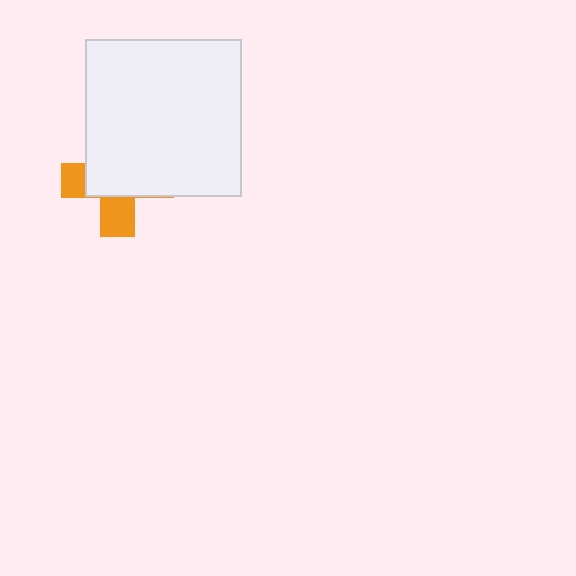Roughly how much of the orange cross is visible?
A small part of it is visible (roughly 34%).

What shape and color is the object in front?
The object in front is a white square.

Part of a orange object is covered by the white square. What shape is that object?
It is a cross.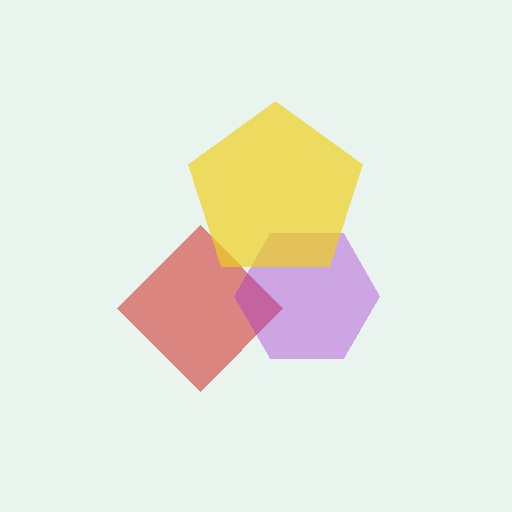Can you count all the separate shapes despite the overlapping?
Yes, there are 3 separate shapes.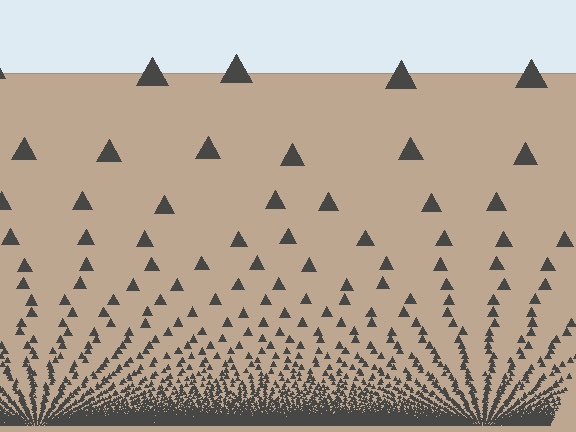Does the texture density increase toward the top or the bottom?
Density increases toward the bottom.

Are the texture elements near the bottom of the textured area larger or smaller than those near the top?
Smaller. The gradient is inverted — elements near the bottom are smaller and denser.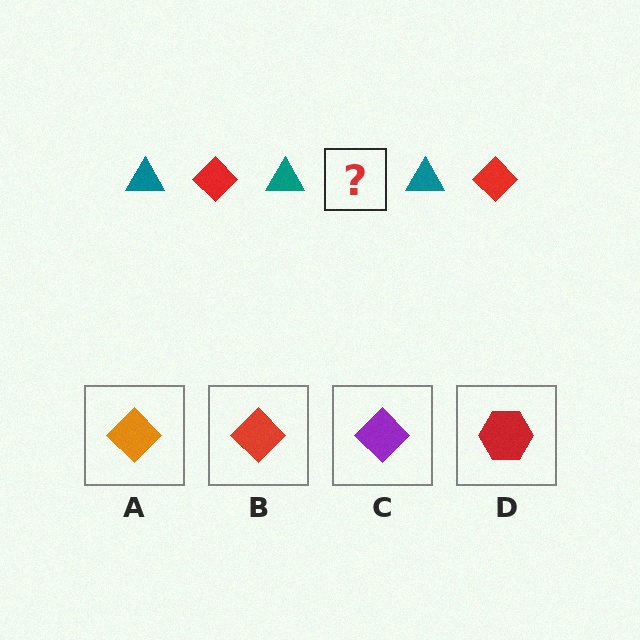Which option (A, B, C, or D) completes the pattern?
B.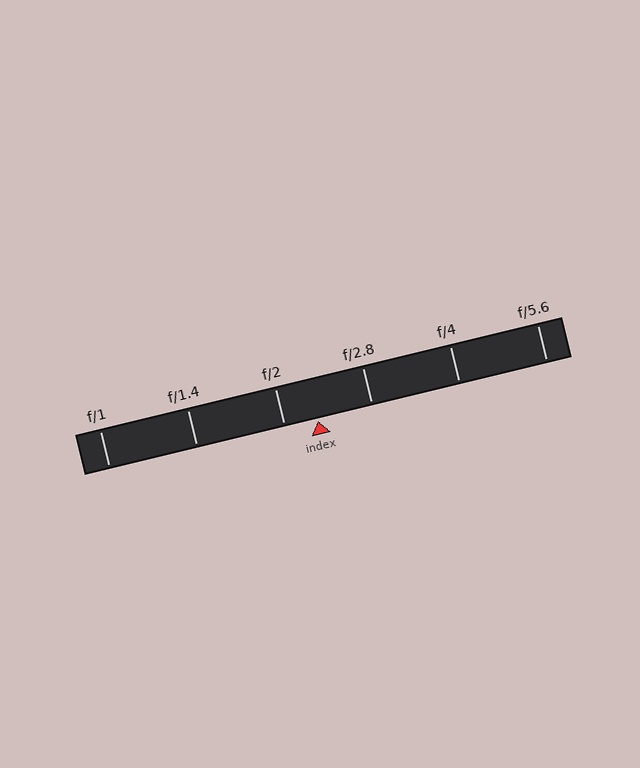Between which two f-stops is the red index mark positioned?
The index mark is between f/2 and f/2.8.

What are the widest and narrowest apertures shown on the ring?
The widest aperture shown is f/1 and the narrowest is f/5.6.